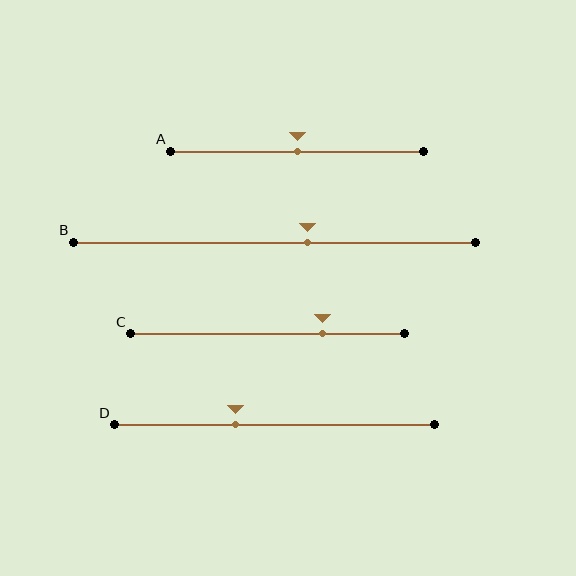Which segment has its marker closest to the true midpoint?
Segment A has its marker closest to the true midpoint.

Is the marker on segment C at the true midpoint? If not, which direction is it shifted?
No, the marker on segment C is shifted to the right by about 20% of the segment length.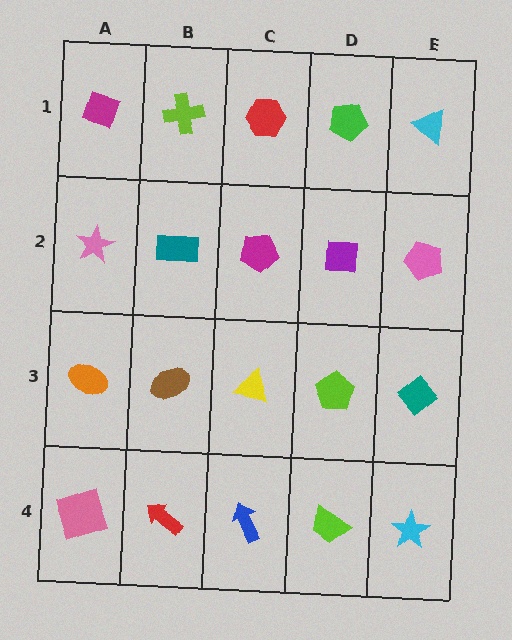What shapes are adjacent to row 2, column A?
A magenta diamond (row 1, column A), an orange ellipse (row 3, column A), a teal rectangle (row 2, column B).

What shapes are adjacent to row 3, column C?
A magenta pentagon (row 2, column C), a blue arrow (row 4, column C), a brown ellipse (row 3, column B), a lime pentagon (row 3, column D).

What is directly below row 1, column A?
A pink star.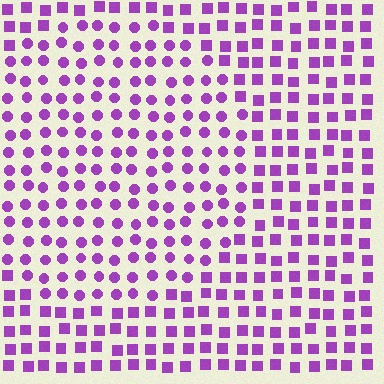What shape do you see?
I see a circle.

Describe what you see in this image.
The image is filled with small purple elements arranged in a uniform grid. A circle-shaped region contains circles, while the surrounding area contains squares. The boundary is defined purely by the change in element shape.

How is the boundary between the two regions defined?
The boundary is defined by a change in element shape: circles inside vs. squares outside. All elements share the same color and spacing.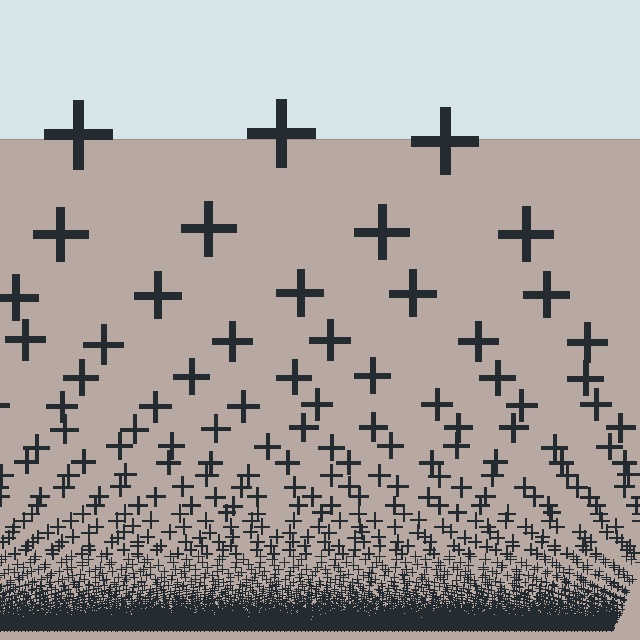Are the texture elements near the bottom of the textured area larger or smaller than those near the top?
Smaller. The gradient is inverted — elements near the bottom are smaller and denser.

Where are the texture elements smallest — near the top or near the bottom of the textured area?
Near the bottom.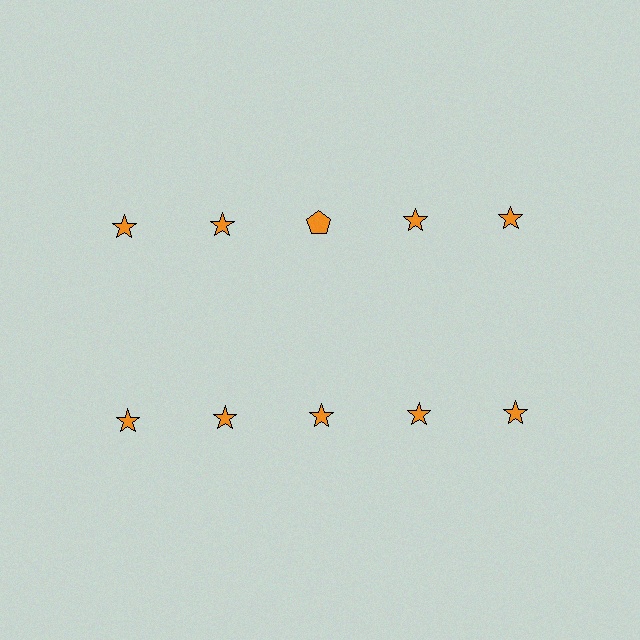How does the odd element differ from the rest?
It has a different shape: pentagon instead of star.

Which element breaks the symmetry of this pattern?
The orange pentagon in the top row, center column breaks the symmetry. All other shapes are orange stars.